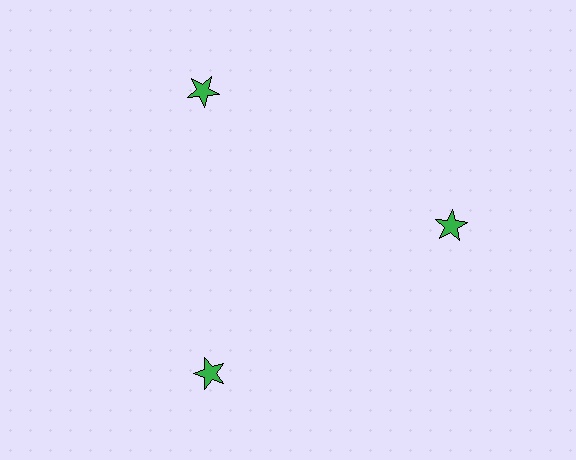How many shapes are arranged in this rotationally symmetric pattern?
There are 3 shapes, arranged in 3 groups of 1.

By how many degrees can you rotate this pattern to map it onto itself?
The pattern maps onto itself every 120 degrees of rotation.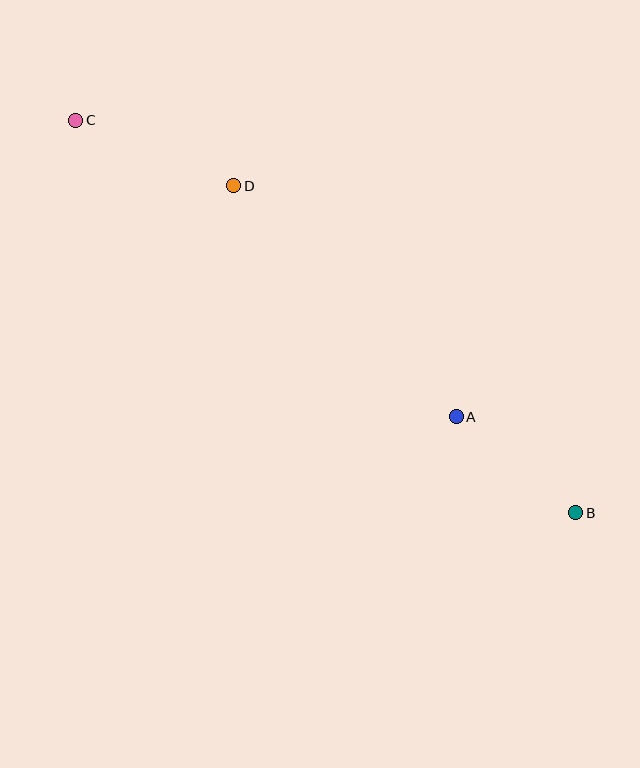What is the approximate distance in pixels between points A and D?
The distance between A and D is approximately 321 pixels.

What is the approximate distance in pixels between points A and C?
The distance between A and C is approximately 482 pixels.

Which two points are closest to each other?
Points A and B are closest to each other.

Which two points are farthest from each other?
Points B and C are farthest from each other.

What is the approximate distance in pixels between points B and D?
The distance between B and D is approximately 473 pixels.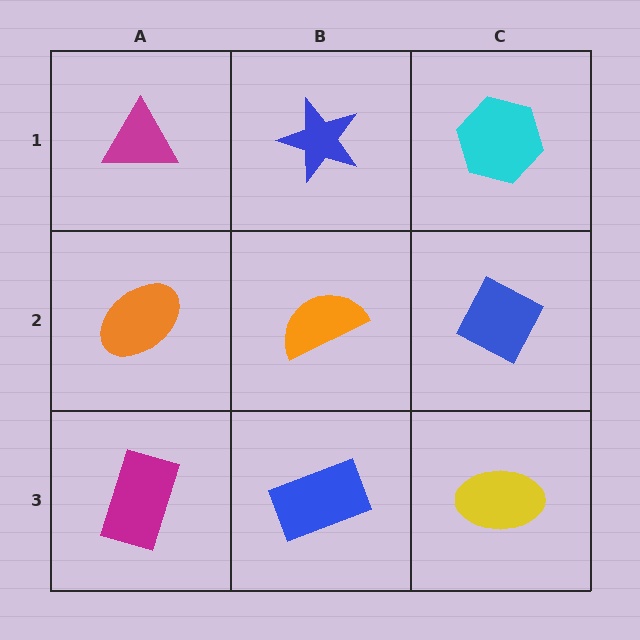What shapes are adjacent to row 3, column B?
An orange semicircle (row 2, column B), a magenta rectangle (row 3, column A), a yellow ellipse (row 3, column C).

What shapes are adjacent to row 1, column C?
A blue diamond (row 2, column C), a blue star (row 1, column B).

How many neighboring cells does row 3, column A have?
2.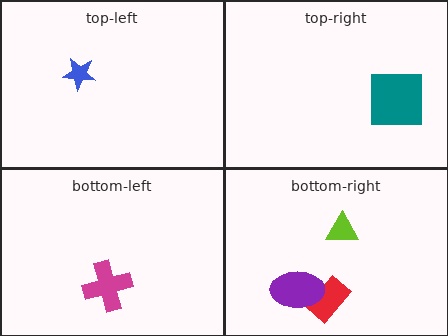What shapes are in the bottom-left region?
The magenta cross.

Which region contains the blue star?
The top-left region.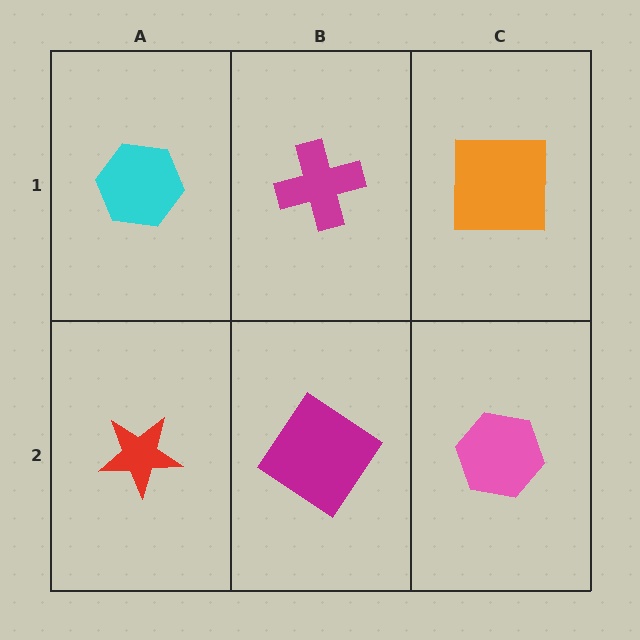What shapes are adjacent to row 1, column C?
A pink hexagon (row 2, column C), a magenta cross (row 1, column B).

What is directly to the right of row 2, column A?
A magenta diamond.